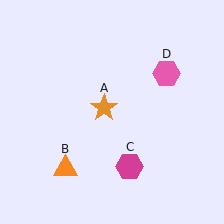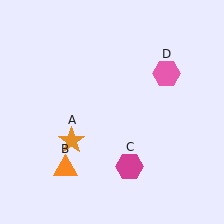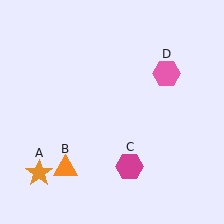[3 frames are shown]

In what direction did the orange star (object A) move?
The orange star (object A) moved down and to the left.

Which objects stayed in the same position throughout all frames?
Orange triangle (object B) and magenta hexagon (object C) and pink hexagon (object D) remained stationary.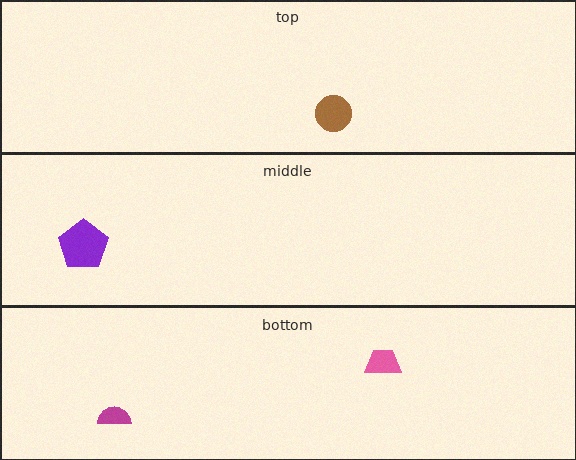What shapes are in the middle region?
The purple pentagon.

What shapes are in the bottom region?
The magenta semicircle, the pink trapezoid.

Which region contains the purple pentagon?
The middle region.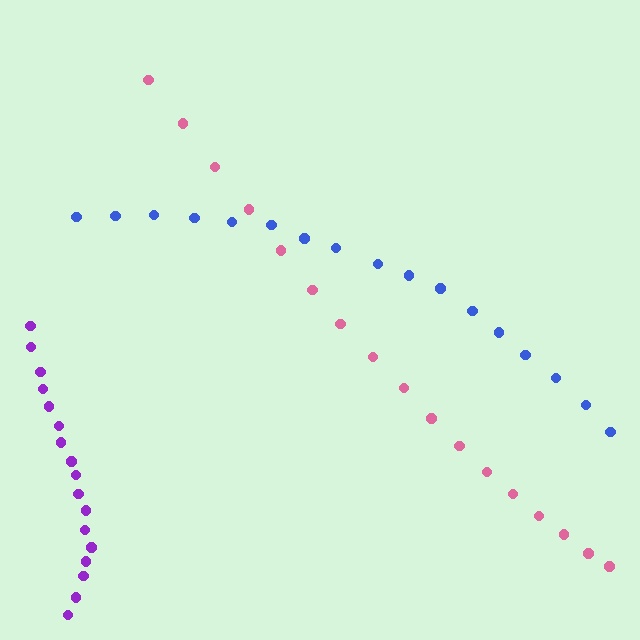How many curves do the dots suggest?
There are 3 distinct paths.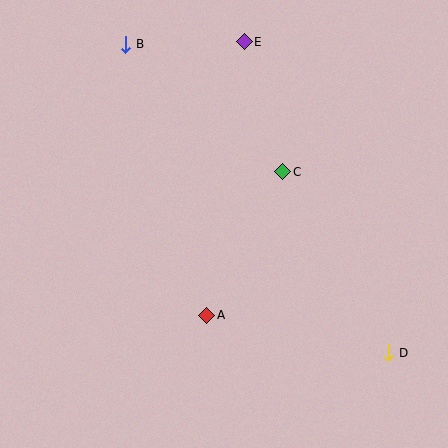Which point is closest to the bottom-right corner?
Point D is closest to the bottom-right corner.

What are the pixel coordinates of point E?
Point E is at (244, 42).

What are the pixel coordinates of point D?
Point D is at (388, 353).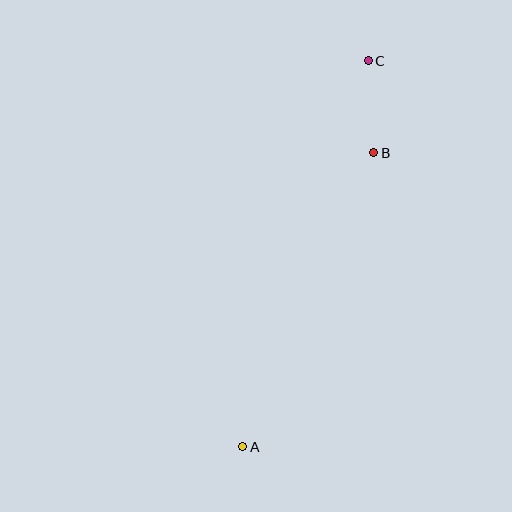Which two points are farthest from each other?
Points A and C are farthest from each other.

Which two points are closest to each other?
Points B and C are closest to each other.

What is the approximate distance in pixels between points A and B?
The distance between A and B is approximately 322 pixels.